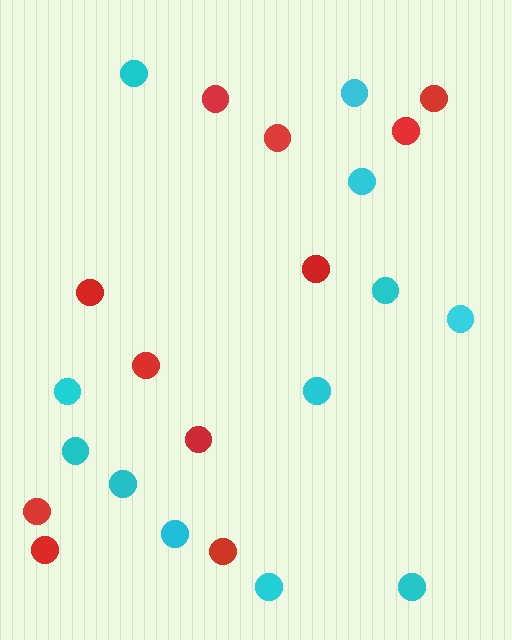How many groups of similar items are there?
There are 2 groups: one group of cyan circles (12) and one group of red circles (11).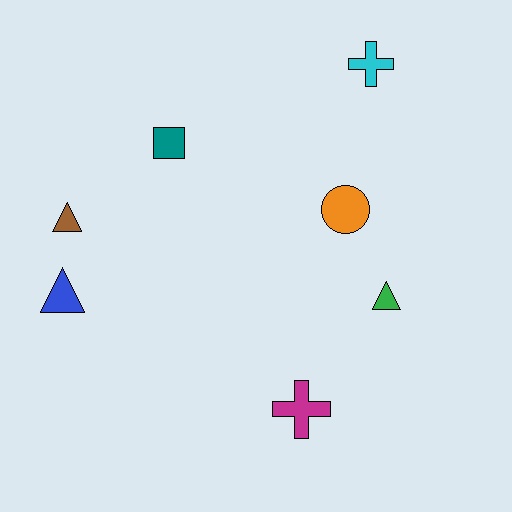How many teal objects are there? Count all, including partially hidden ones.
There is 1 teal object.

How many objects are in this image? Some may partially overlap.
There are 7 objects.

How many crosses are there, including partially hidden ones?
There are 2 crosses.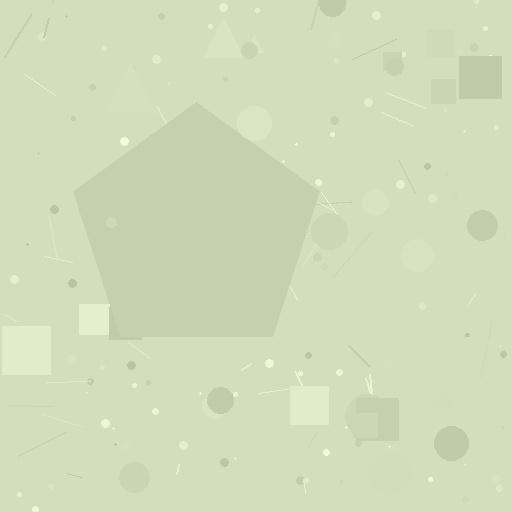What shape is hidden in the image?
A pentagon is hidden in the image.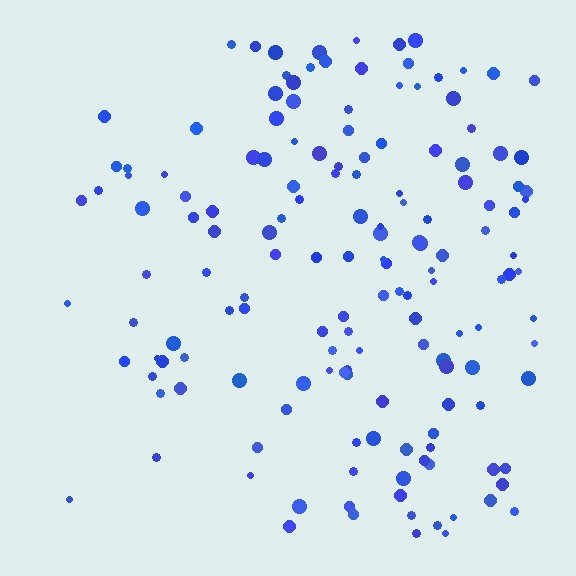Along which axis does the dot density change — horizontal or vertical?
Horizontal.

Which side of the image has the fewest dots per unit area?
The left.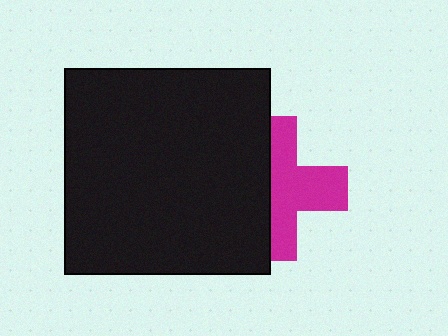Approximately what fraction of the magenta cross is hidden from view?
Roughly 45% of the magenta cross is hidden behind the black square.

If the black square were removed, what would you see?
You would see the complete magenta cross.